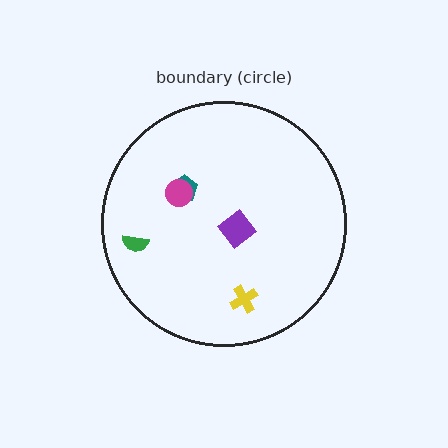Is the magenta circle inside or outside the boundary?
Inside.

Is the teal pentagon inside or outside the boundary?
Inside.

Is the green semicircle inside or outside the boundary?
Inside.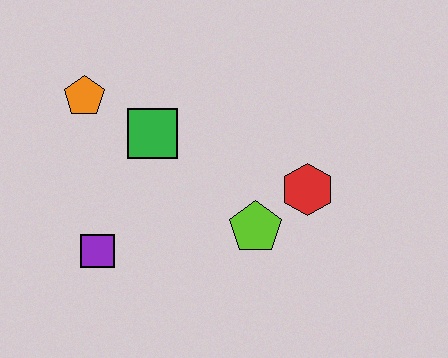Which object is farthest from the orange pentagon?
The red hexagon is farthest from the orange pentagon.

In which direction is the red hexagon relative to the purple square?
The red hexagon is to the right of the purple square.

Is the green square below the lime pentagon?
No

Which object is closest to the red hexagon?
The lime pentagon is closest to the red hexagon.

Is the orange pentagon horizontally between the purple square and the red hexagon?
No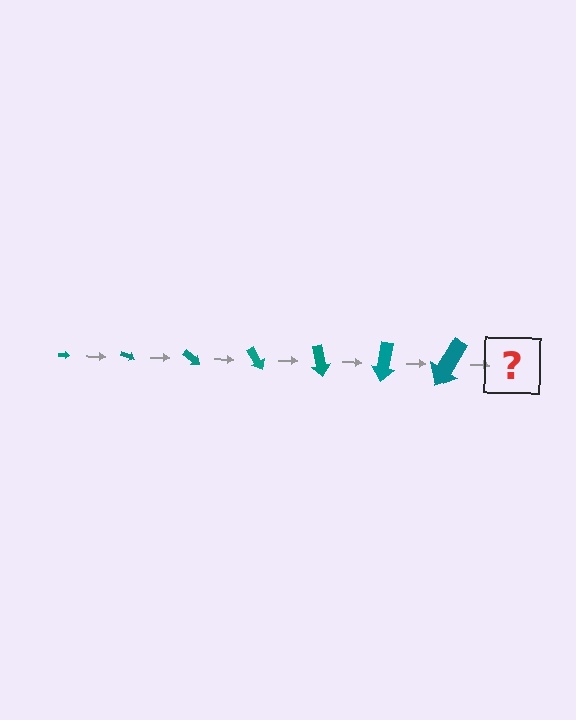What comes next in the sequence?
The next element should be an arrow, larger than the previous one and rotated 140 degrees from the start.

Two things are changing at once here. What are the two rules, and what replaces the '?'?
The two rules are that the arrow grows larger each step and it rotates 20 degrees each step. The '?' should be an arrow, larger than the previous one and rotated 140 degrees from the start.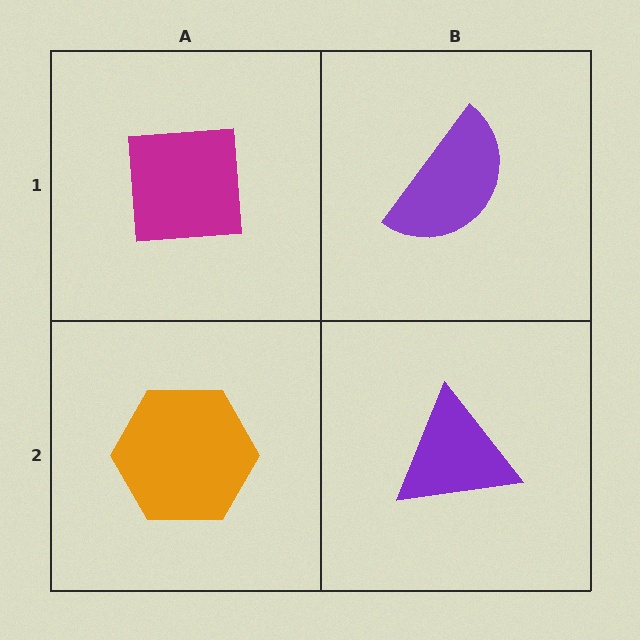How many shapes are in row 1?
2 shapes.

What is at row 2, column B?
A purple triangle.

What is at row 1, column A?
A magenta square.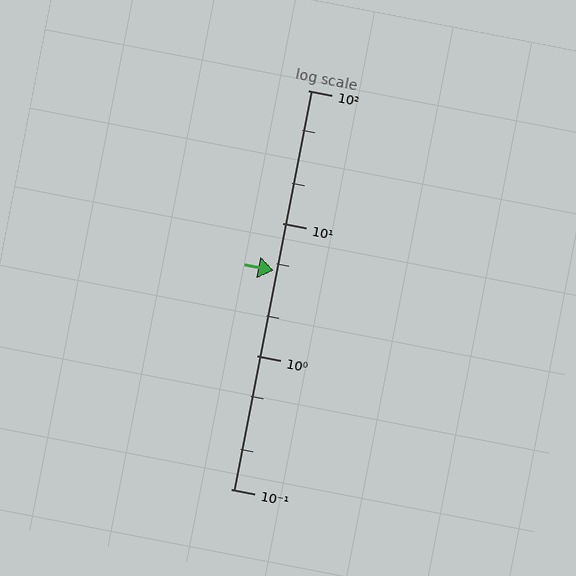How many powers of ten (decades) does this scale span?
The scale spans 3 decades, from 0.1 to 100.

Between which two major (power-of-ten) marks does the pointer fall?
The pointer is between 1 and 10.